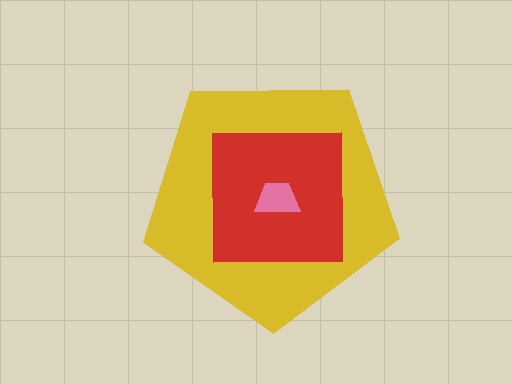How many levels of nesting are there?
3.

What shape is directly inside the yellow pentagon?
The red square.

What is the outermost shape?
The yellow pentagon.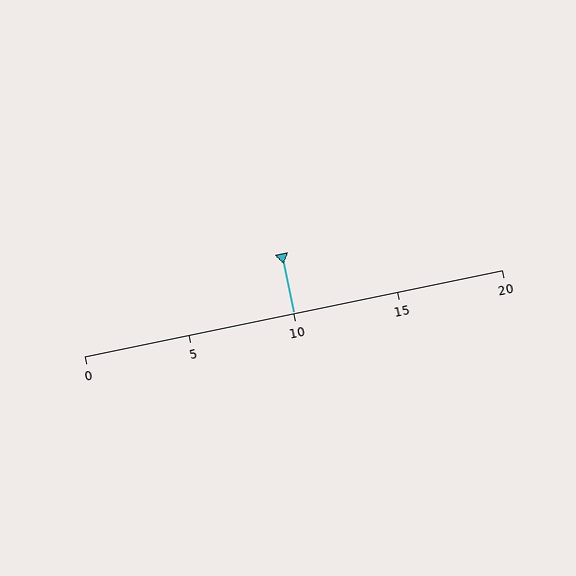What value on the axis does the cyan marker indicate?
The marker indicates approximately 10.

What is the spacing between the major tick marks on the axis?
The major ticks are spaced 5 apart.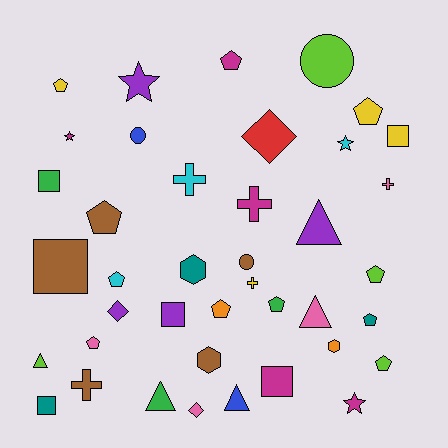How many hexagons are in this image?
There are 3 hexagons.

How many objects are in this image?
There are 40 objects.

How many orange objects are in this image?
There are 2 orange objects.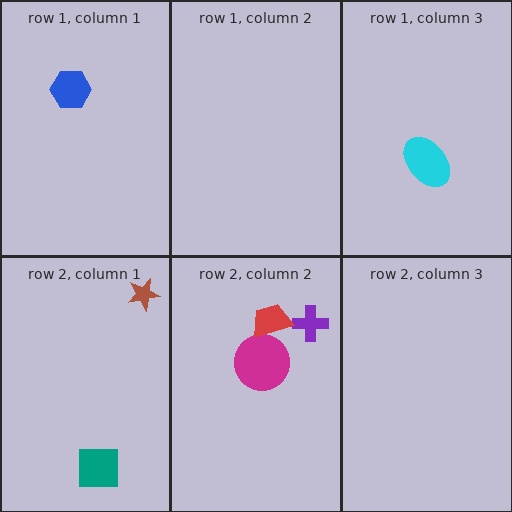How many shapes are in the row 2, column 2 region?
3.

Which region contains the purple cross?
The row 2, column 2 region.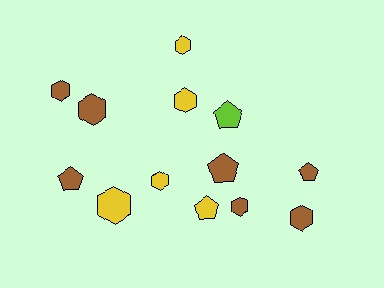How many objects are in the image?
There are 13 objects.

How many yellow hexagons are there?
There are 4 yellow hexagons.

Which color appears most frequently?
Brown, with 7 objects.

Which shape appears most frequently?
Hexagon, with 8 objects.